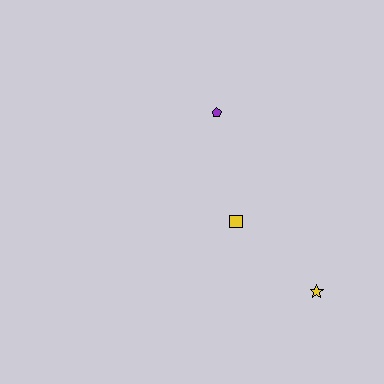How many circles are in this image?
There are no circles.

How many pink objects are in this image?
There are no pink objects.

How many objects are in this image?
There are 3 objects.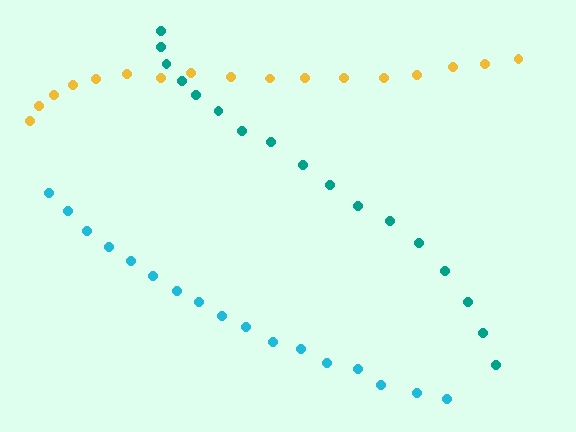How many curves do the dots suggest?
There are 3 distinct paths.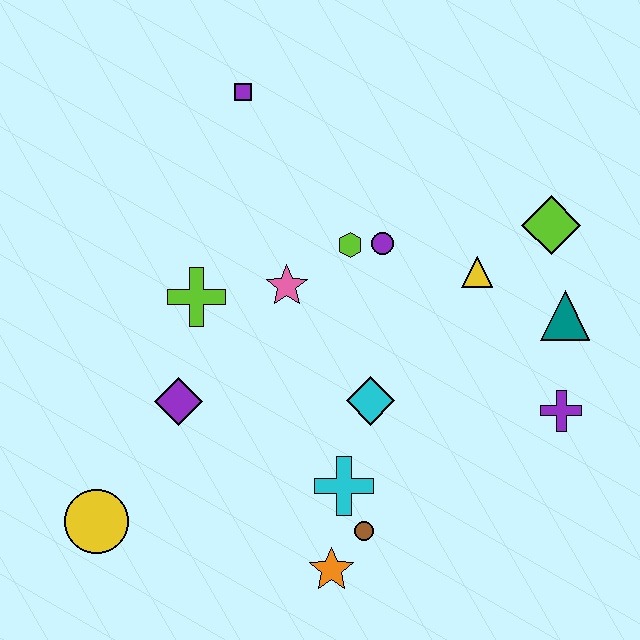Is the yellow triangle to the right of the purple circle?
Yes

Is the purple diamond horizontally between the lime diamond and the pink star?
No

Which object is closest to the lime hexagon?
The purple circle is closest to the lime hexagon.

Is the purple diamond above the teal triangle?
No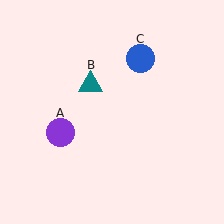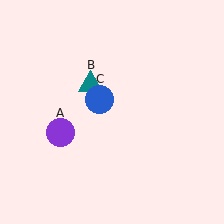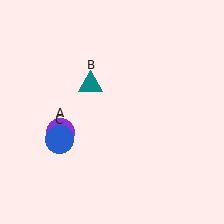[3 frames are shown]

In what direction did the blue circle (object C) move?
The blue circle (object C) moved down and to the left.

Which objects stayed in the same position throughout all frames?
Purple circle (object A) and teal triangle (object B) remained stationary.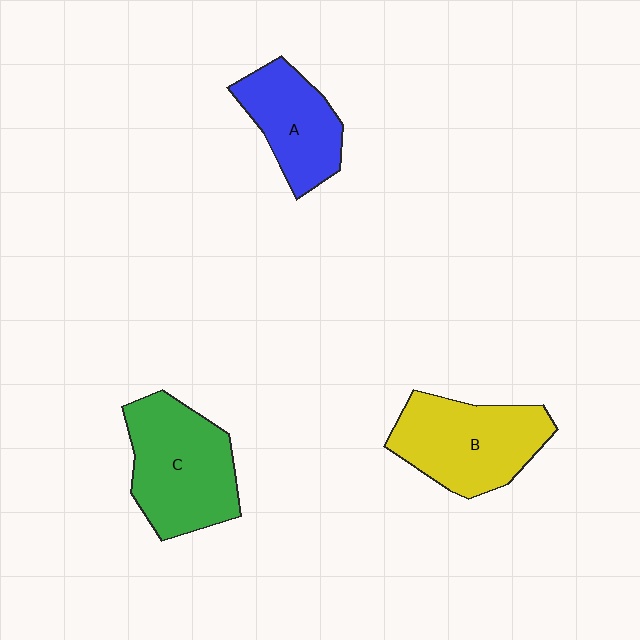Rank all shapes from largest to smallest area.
From largest to smallest: C (green), B (yellow), A (blue).